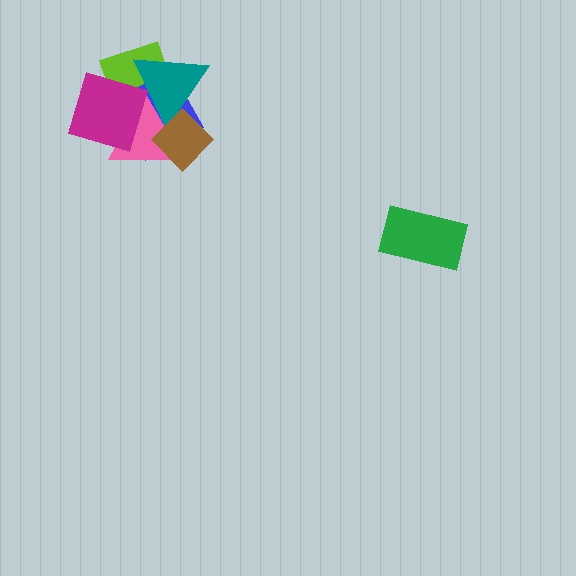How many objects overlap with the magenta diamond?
4 objects overlap with the magenta diamond.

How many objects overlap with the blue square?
5 objects overlap with the blue square.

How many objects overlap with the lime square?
4 objects overlap with the lime square.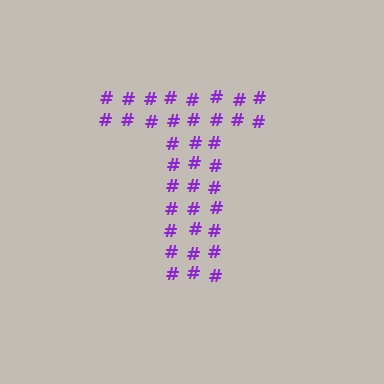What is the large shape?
The large shape is the letter T.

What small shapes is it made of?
It is made of small hash symbols.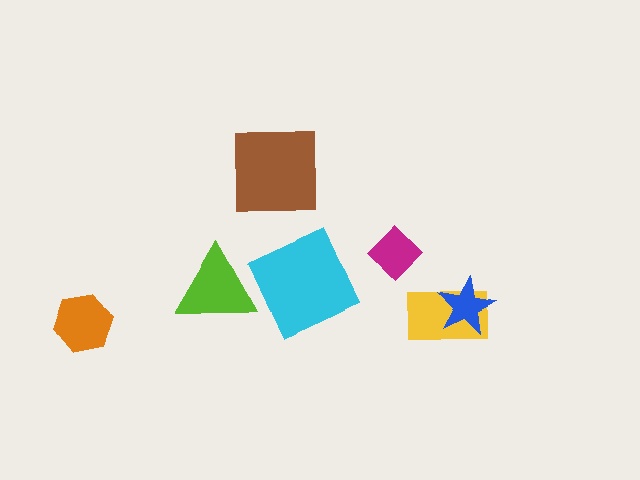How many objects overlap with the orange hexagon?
0 objects overlap with the orange hexagon.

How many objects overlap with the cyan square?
0 objects overlap with the cyan square.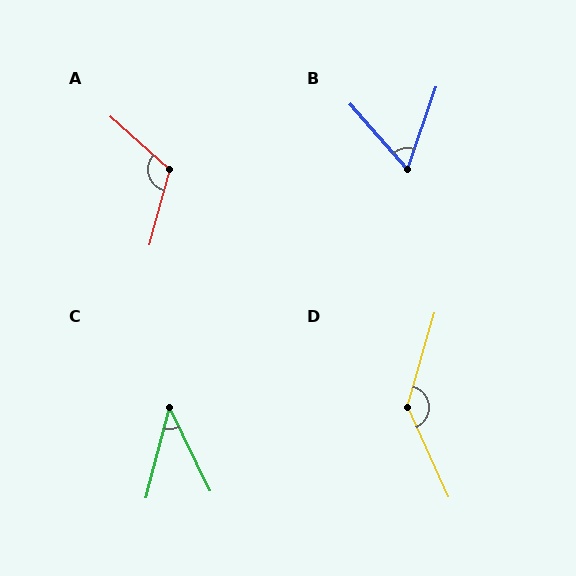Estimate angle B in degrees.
Approximately 60 degrees.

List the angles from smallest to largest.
C (41°), B (60°), A (117°), D (139°).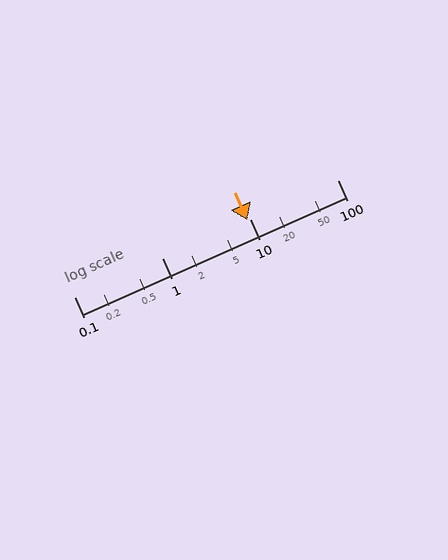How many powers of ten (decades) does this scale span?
The scale spans 3 decades, from 0.1 to 100.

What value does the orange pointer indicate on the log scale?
The pointer indicates approximately 9.4.